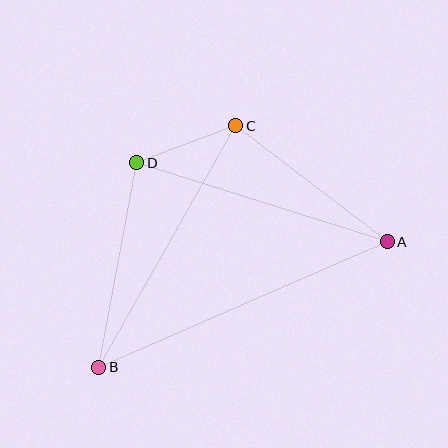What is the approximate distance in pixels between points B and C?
The distance between B and C is approximately 278 pixels.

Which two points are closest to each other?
Points C and D are closest to each other.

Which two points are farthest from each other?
Points A and B are farthest from each other.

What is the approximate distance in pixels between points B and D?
The distance between B and D is approximately 208 pixels.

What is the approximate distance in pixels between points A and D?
The distance between A and D is approximately 263 pixels.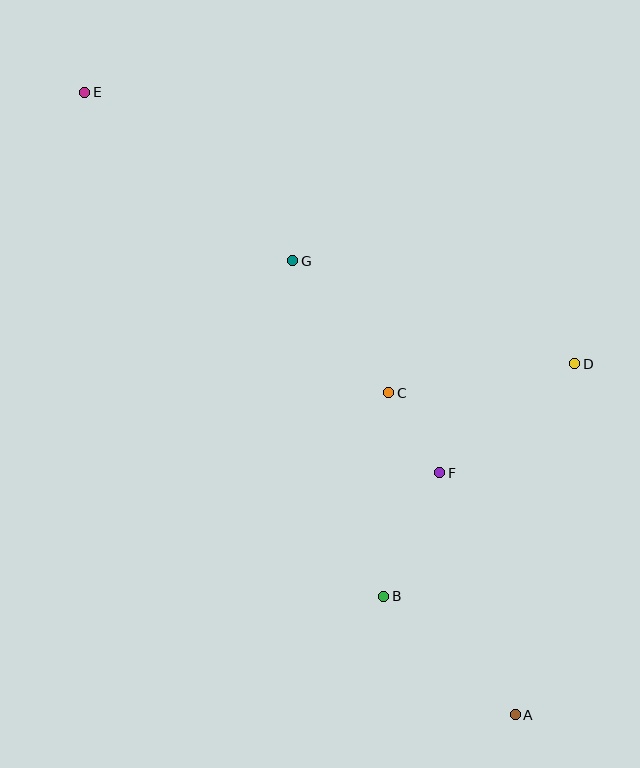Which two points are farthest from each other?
Points A and E are farthest from each other.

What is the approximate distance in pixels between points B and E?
The distance between B and E is approximately 586 pixels.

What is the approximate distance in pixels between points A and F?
The distance between A and F is approximately 254 pixels.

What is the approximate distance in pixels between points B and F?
The distance between B and F is approximately 135 pixels.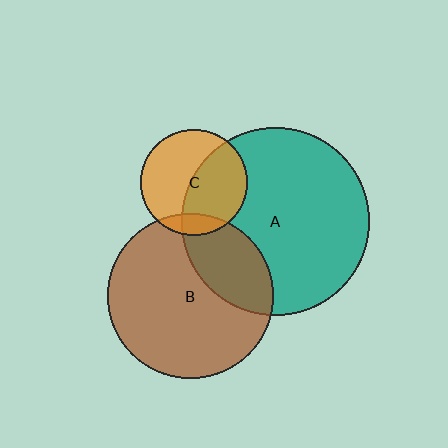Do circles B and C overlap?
Yes.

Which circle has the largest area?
Circle A (teal).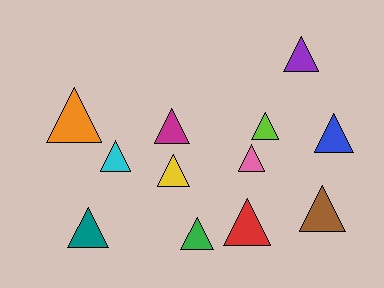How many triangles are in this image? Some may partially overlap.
There are 12 triangles.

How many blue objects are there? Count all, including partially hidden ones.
There is 1 blue object.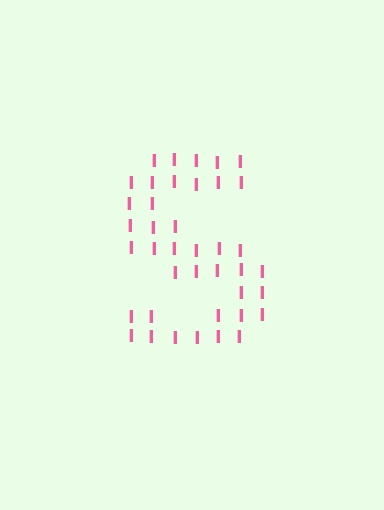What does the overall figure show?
The overall figure shows the letter S.